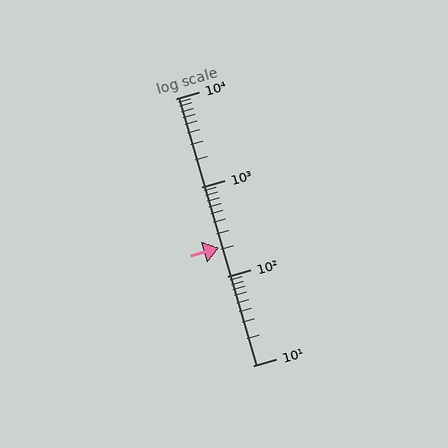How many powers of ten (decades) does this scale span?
The scale spans 3 decades, from 10 to 10000.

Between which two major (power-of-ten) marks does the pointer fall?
The pointer is between 100 and 1000.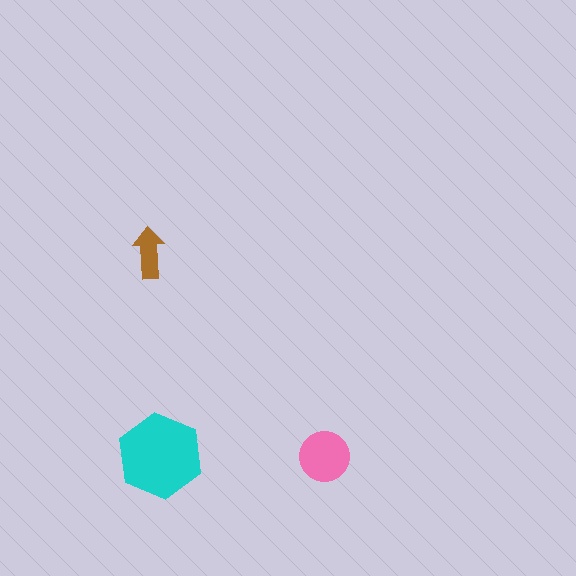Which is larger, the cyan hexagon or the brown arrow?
The cyan hexagon.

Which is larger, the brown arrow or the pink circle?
The pink circle.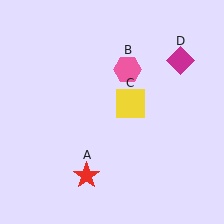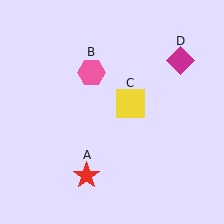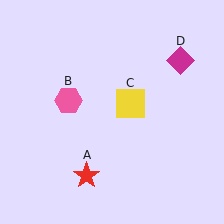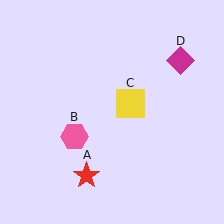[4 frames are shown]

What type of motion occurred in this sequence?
The pink hexagon (object B) rotated counterclockwise around the center of the scene.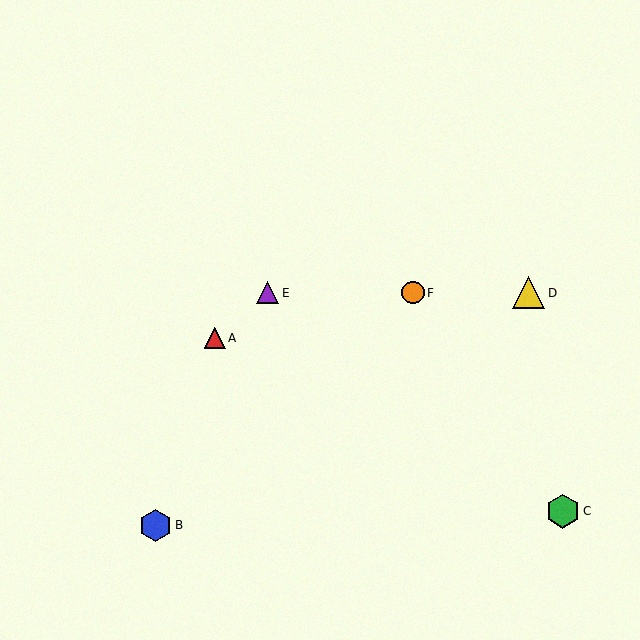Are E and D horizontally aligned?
Yes, both are at y≈293.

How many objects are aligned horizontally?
3 objects (D, E, F) are aligned horizontally.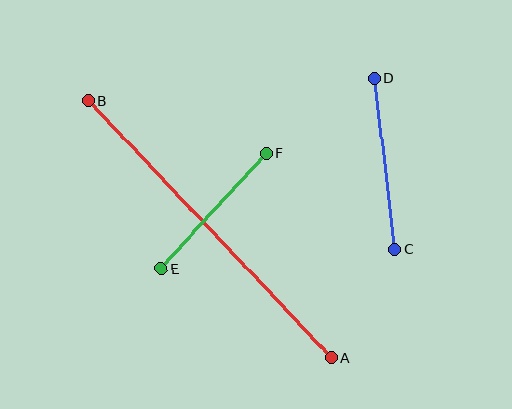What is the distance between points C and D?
The distance is approximately 172 pixels.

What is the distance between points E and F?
The distance is approximately 156 pixels.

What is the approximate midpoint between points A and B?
The midpoint is at approximately (210, 230) pixels.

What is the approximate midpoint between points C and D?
The midpoint is at approximately (385, 164) pixels.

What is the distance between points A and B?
The distance is approximately 354 pixels.